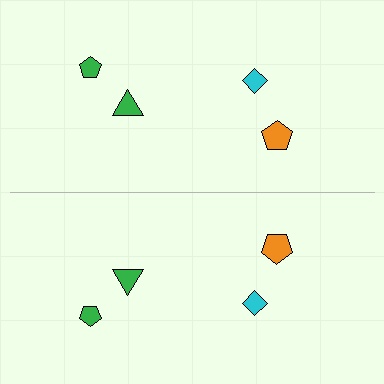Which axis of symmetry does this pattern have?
The pattern has a horizontal axis of symmetry running through the center of the image.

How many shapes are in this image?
There are 8 shapes in this image.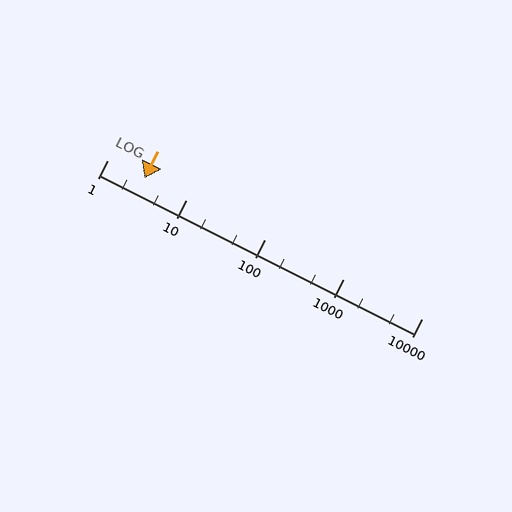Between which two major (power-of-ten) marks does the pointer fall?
The pointer is between 1 and 10.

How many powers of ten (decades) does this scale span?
The scale spans 4 decades, from 1 to 10000.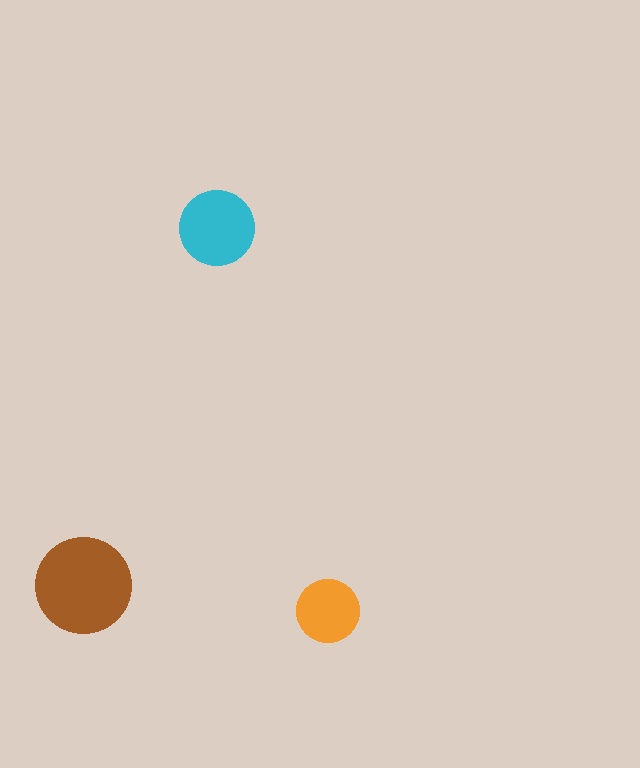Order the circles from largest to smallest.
the brown one, the cyan one, the orange one.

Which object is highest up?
The cyan circle is topmost.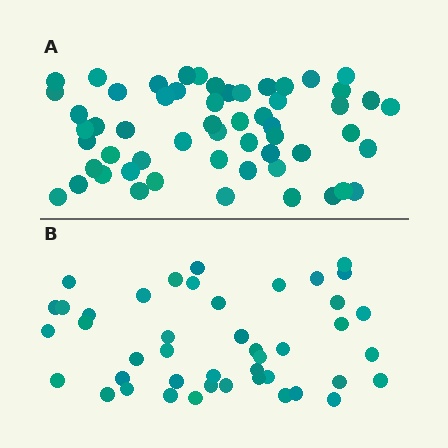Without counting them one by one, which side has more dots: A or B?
Region A (the top region) has more dots.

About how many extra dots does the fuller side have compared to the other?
Region A has roughly 12 or so more dots than region B.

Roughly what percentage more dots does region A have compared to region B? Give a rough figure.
About 25% more.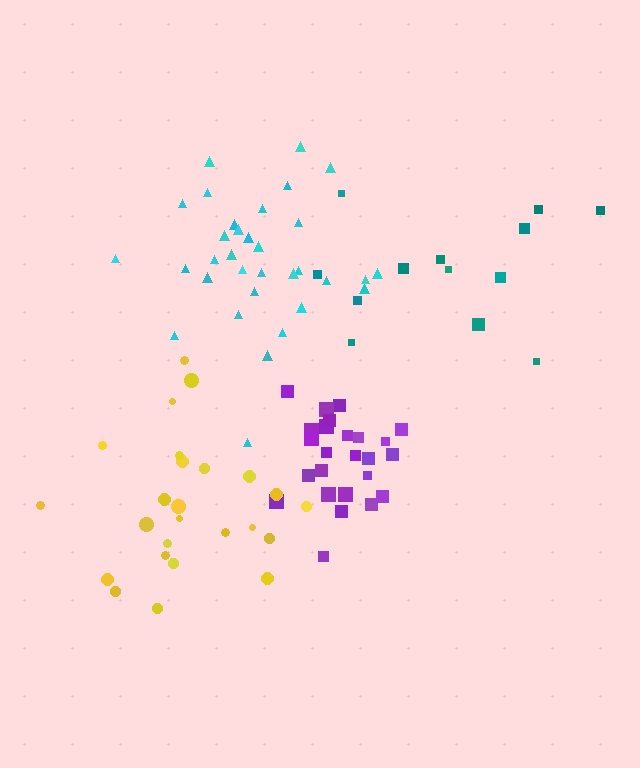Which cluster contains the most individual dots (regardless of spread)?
Cyan (33).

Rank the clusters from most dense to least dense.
purple, cyan, yellow, teal.